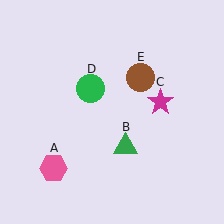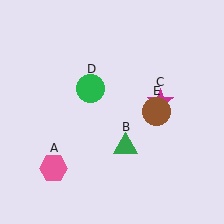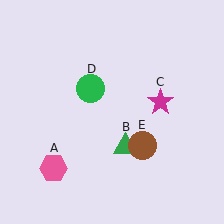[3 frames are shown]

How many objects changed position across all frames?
1 object changed position: brown circle (object E).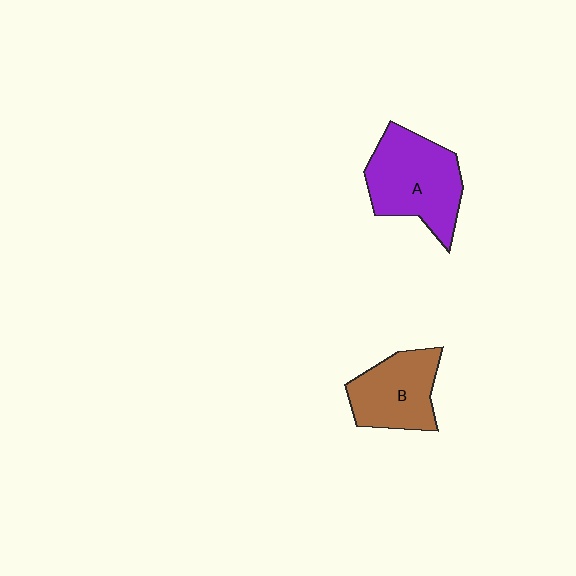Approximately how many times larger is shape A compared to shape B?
Approximately 1.3 times.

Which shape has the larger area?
Shape A (purple).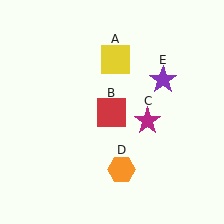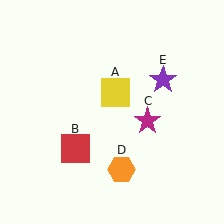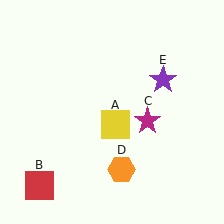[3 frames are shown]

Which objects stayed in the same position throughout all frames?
Magenta star (object C) and orange hexagon (object D) and purple star (object E) remained stationary.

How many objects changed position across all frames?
2 objects changed position: yellow square (object A), red square (object B).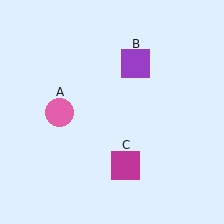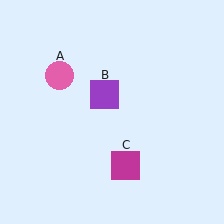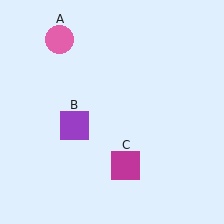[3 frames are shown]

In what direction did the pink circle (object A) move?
The pink circle (object A) moved up.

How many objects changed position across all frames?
2 objects changed position: pink circle (object A), purple square (object B).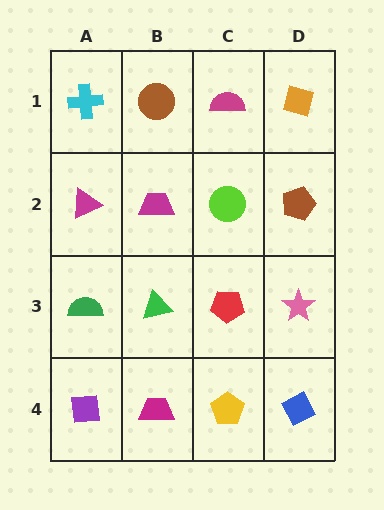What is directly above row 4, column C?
A red pentagon.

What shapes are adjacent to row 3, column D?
A brown pentagon (row 2, column D), a blue diamond (row 4, column D), a red pentagon (row 3, column C).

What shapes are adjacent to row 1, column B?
A magenta trapezoid (row 2, column B), a cyan cross (row 1, column A), a magenta semicircle (row 1, column C).